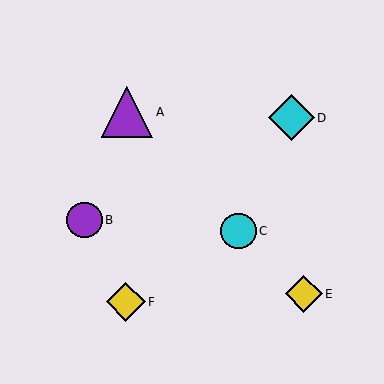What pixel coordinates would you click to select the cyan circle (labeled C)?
Click at (238, 231) to select the cyan circle C.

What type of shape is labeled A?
Shape A is a purple triangle.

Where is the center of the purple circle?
The center of the purple circle is at (85, 220).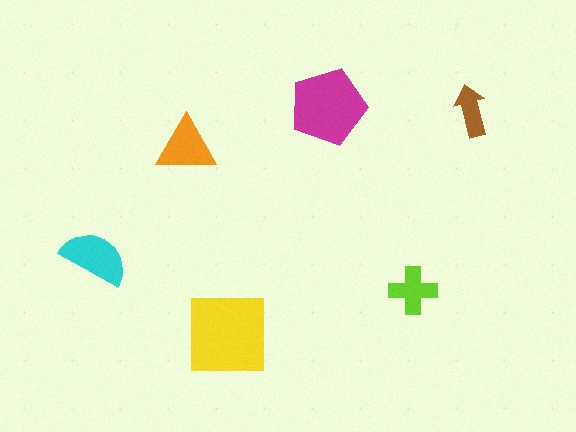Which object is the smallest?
The brown arrow.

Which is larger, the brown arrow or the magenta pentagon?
The magenta pentagon.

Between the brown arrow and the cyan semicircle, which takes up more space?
The cyan semicircle.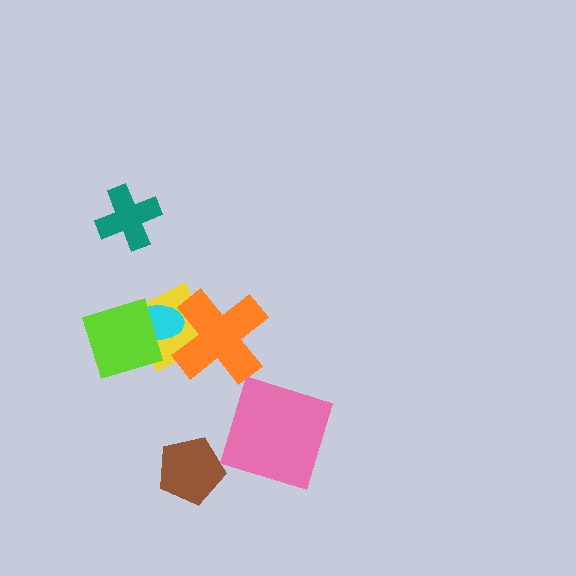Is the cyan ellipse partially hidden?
Yes, it is partially covered by another shape.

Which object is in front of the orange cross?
The cyan ellipse is in front of the orange cross.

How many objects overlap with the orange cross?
2 objects overlap with the orange cross.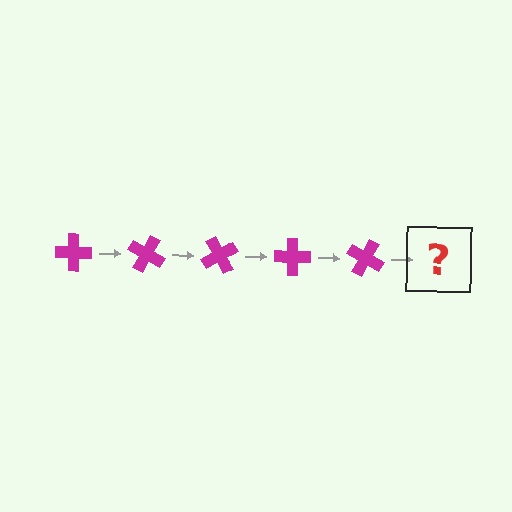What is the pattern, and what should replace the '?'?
The pattern is that the cross rotates 30 degrees each step. The '?' should be a magenta cross rotated 150 degrees.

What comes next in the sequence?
The next element should be a magenta cross rotated 150 degrees.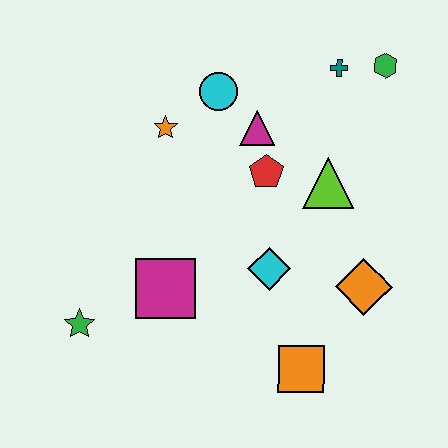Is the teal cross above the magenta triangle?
Yes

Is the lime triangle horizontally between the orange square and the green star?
No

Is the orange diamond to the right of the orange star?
Yes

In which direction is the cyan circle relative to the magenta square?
The cyan circle is above the magenta square.